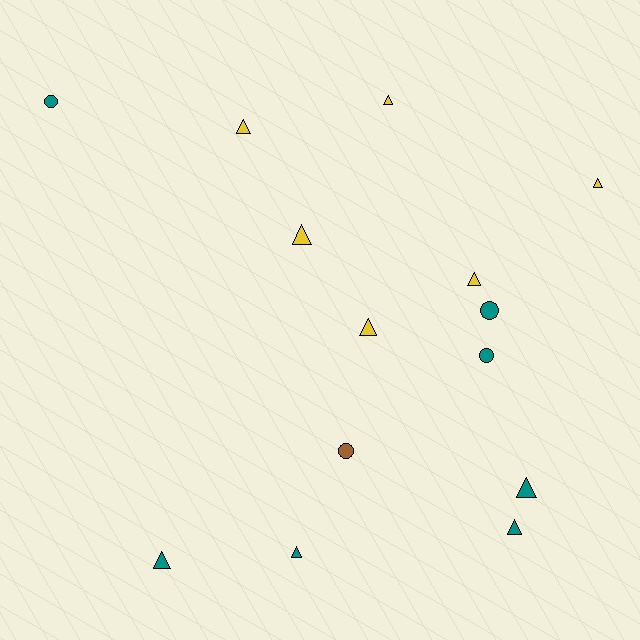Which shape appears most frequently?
Triangle, with 10 objects.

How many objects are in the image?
There are 14 objects.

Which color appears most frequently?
Teal, with 7 objects.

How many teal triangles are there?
There are 4 teal triangles.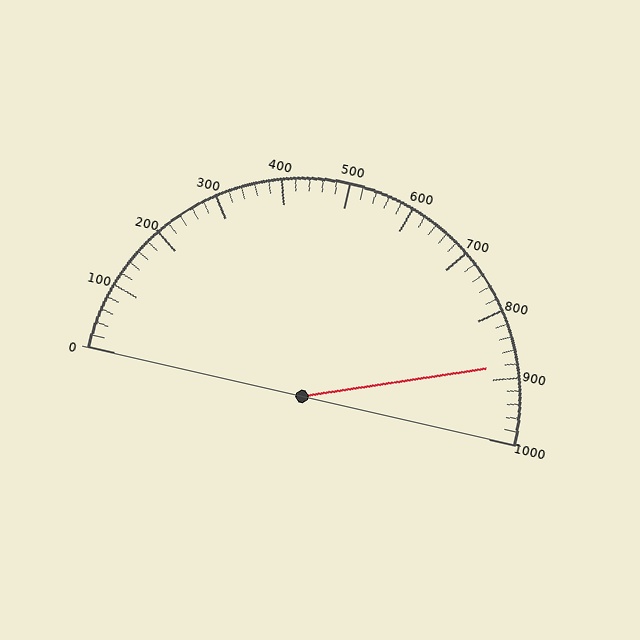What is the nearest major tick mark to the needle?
The nearest major tick mark is 900.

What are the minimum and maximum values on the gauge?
The gauge ranges from 0 to 1000.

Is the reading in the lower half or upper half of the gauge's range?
The reading is in the upper half of the range (0 to 1000).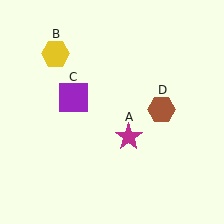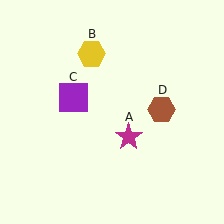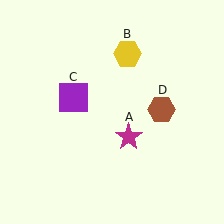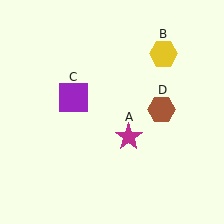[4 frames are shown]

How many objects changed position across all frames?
1 object changed position: yellow hexagon (object B).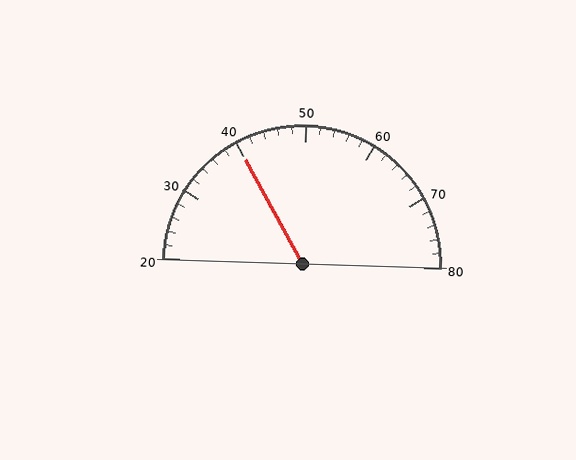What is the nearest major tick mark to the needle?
The nearest major tick mark is 40.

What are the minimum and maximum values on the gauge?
The gauge ranges from 20 to 80.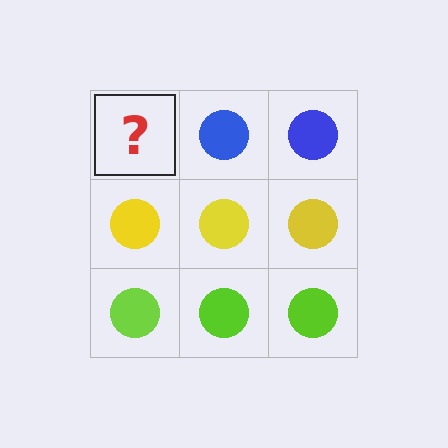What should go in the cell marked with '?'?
The missing cell should contain a blue circle.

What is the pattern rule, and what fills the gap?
The rule is that each row has a consistent color. The gap should be filled with a blue circle.